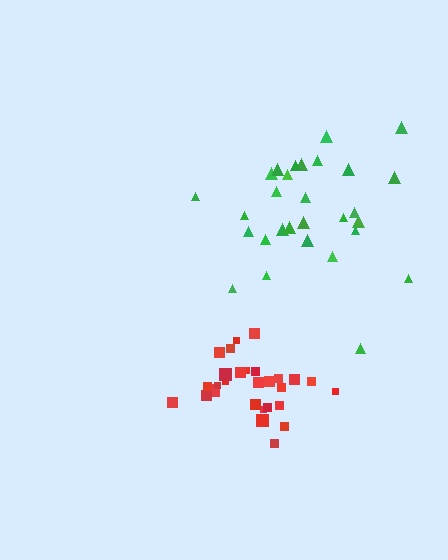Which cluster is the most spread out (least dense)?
Green.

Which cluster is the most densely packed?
Red.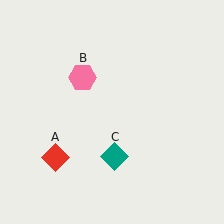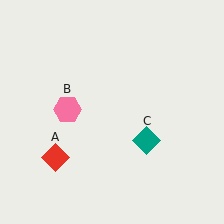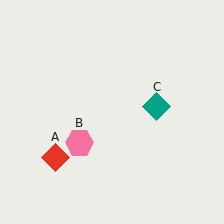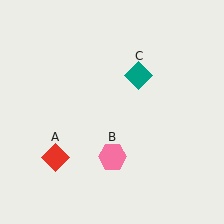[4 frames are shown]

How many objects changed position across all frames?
2 objects changed position: pink hexagon (object B), teal diamond (object C).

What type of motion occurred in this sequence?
The pink hexagon (object B), teal diamond (object C) rotated counterclockwise around the center of the scene.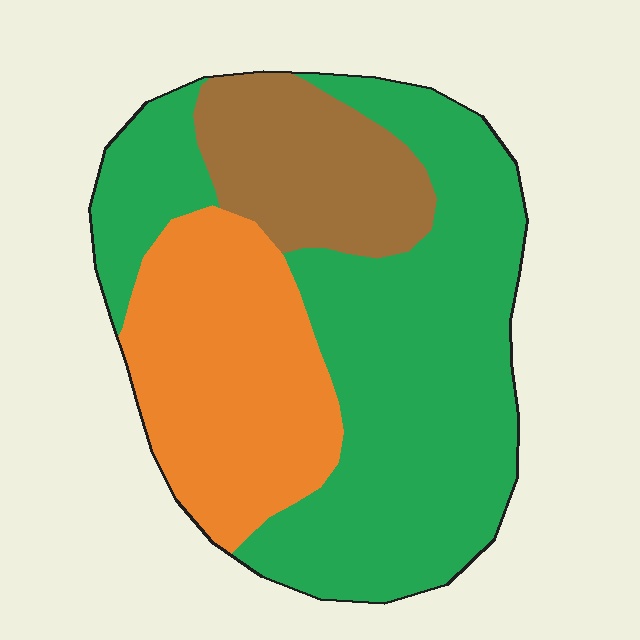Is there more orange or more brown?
Orange.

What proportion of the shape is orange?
Orange takes up about one quarter (1/4) of the shape.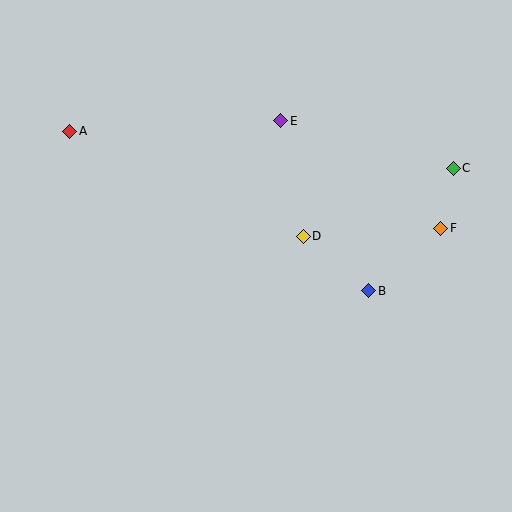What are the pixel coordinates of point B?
Point B is at (369, 291).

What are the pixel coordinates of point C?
Point C is at (453, 168).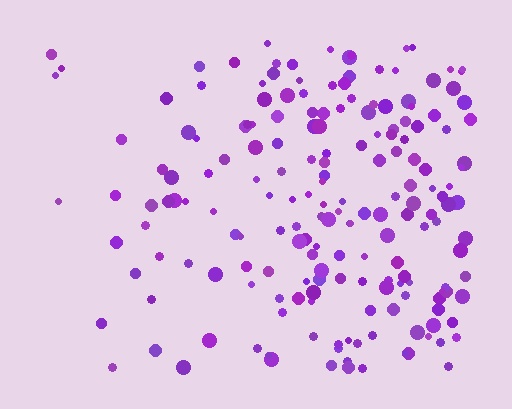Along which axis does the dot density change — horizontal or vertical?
Horizontal.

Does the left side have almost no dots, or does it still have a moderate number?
Still a moderate number, just noticeably fewer than the right.